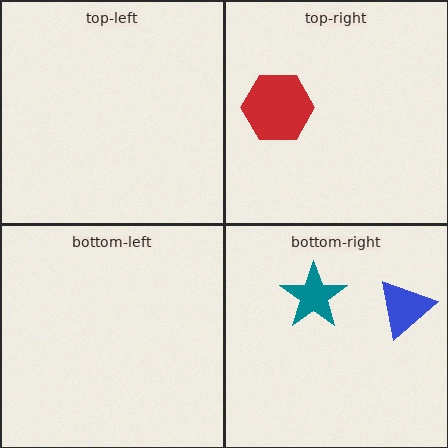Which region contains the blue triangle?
The bottom-right region.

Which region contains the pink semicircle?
The top-right region.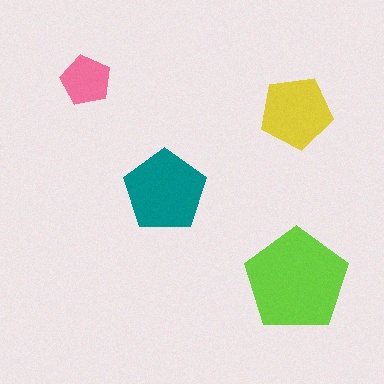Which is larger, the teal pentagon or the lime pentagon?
The lime one.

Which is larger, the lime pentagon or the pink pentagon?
The lime one.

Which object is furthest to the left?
The pink pentagon is leftmost.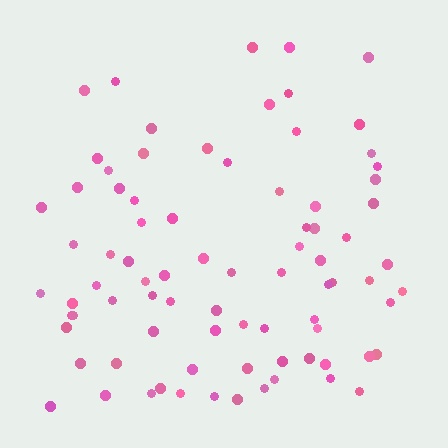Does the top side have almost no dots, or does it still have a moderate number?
Still a moderate number, just noticeably fewer than the bottom.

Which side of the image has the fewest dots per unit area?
The top.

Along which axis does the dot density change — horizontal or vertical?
Vertical.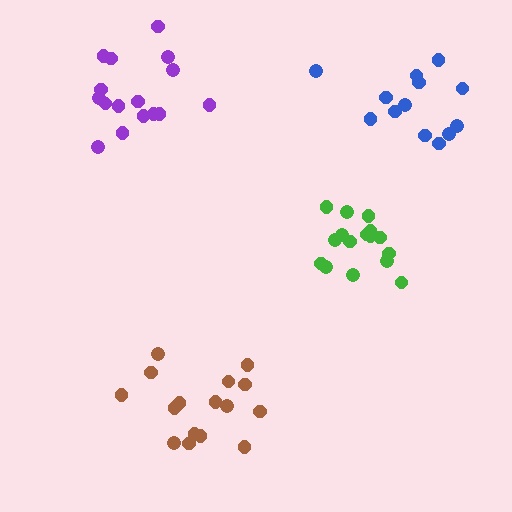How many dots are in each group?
Group 1: 16 dots, Group 2: 16 dots, Group 3: 16 dots, Group 4: 13 dots (61 total).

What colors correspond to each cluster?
The clusters are colored: brown, green, purple, blue.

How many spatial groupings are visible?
There are 4 spatial groupings.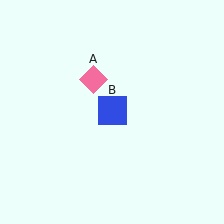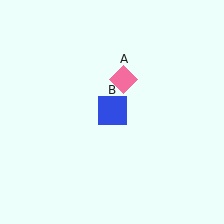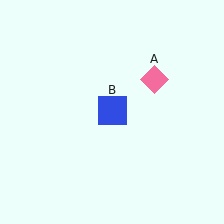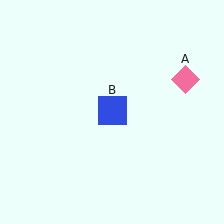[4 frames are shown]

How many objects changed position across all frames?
1 object changed position: pink diamond (object A).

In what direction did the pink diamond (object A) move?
The pink diamond (object A) moved right.